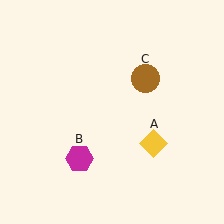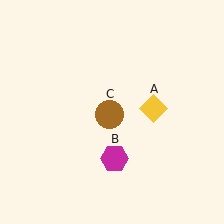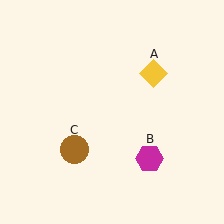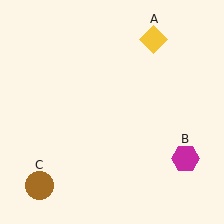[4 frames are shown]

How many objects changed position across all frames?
3 objects changed position: yellow diamond (object A), magenta hexagon (object B), brown circle (object C).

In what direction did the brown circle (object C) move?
The brown circle (object C) moved down and to the left.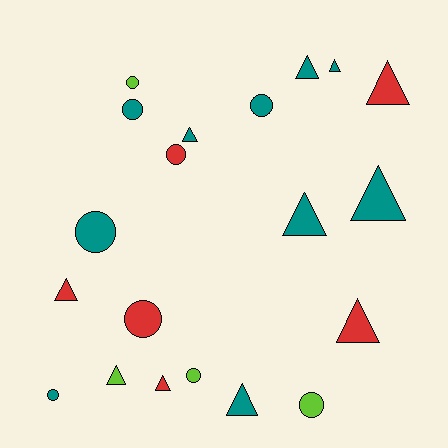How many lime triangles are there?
There is 1 lime triangle.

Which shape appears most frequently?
Triangle, with 11 objects.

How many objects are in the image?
There are 20 objects.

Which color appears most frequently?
Teal, with 10 objects.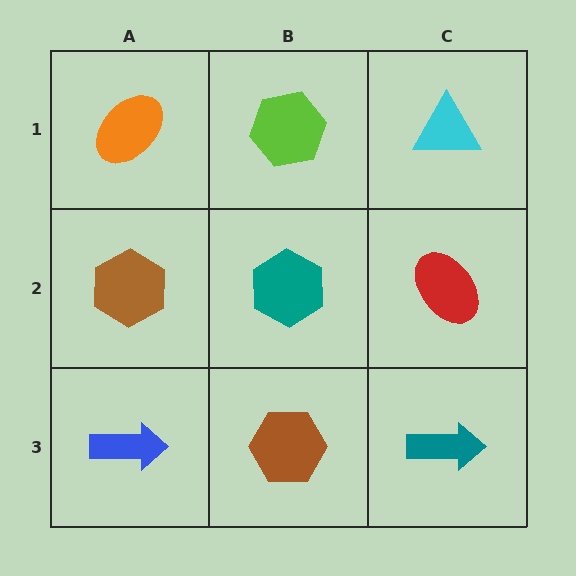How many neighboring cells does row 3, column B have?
3.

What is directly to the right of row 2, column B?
A red ellipse.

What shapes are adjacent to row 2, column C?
A cyan triangle (row 1, column C), a teal arrow (row 3, column C), a teal hexagon (row 2, column B).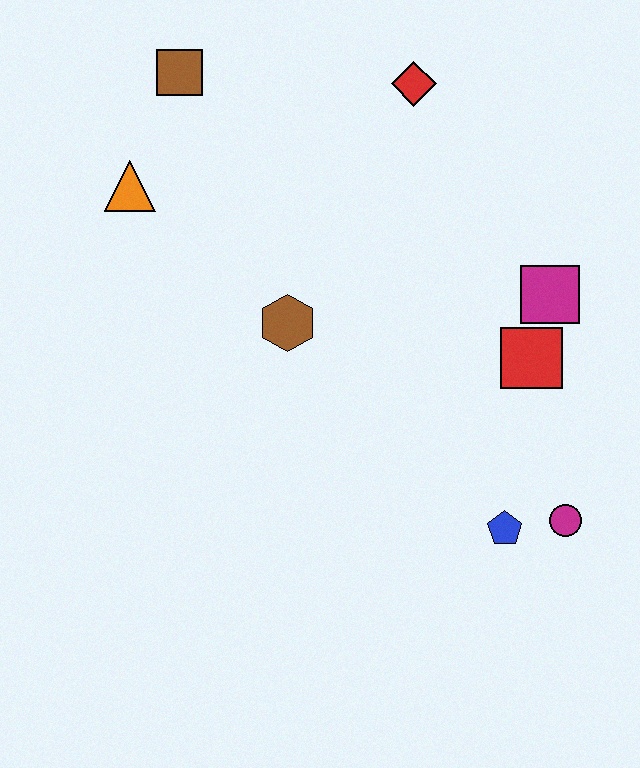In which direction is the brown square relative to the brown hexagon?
The brown square is above the brown hexagon.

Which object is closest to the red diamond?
The brown square is closest to the red diamond.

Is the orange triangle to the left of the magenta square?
Yes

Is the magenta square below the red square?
No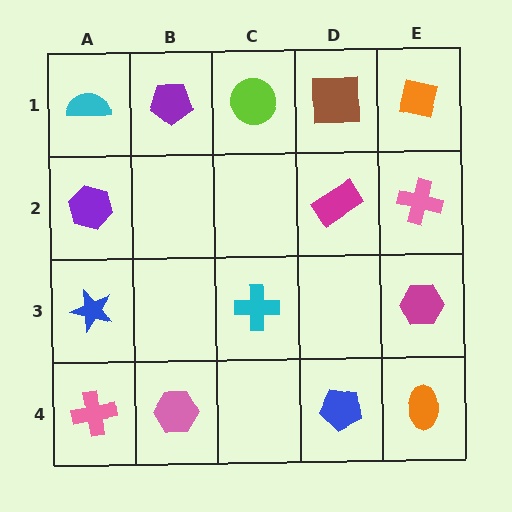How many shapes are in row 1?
5 shapes.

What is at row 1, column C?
A lime circle.